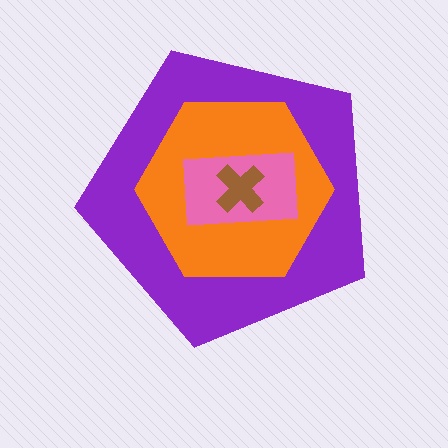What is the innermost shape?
The brown cross.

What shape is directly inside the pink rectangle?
The brown cross.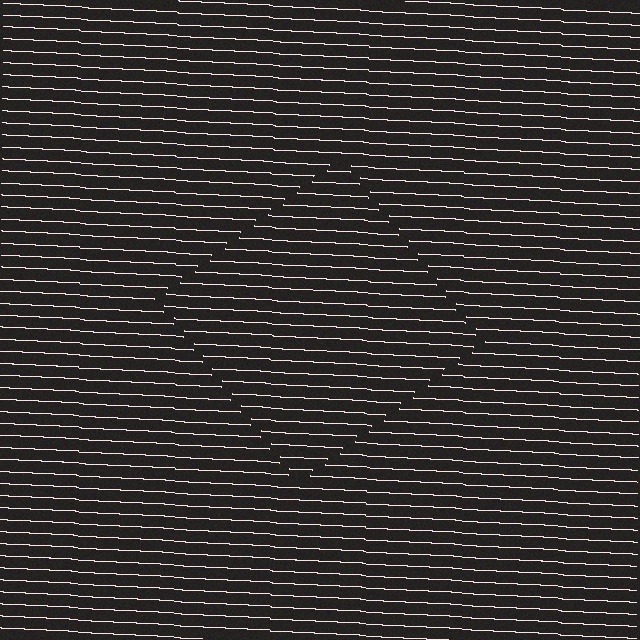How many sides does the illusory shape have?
4 sides — the line-ends trace a square.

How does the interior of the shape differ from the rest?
The interior of the shape contains the same grating, shifted by half a period — the contour is defined by the phase discontinuity where line-ends from the inner and outer gratings abut.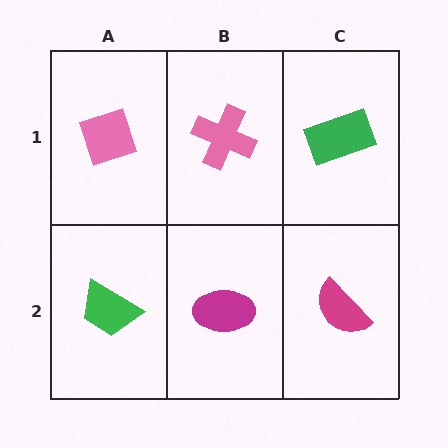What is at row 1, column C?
A green rectangle.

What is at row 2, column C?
A magenta semicircle.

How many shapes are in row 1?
3 shapes.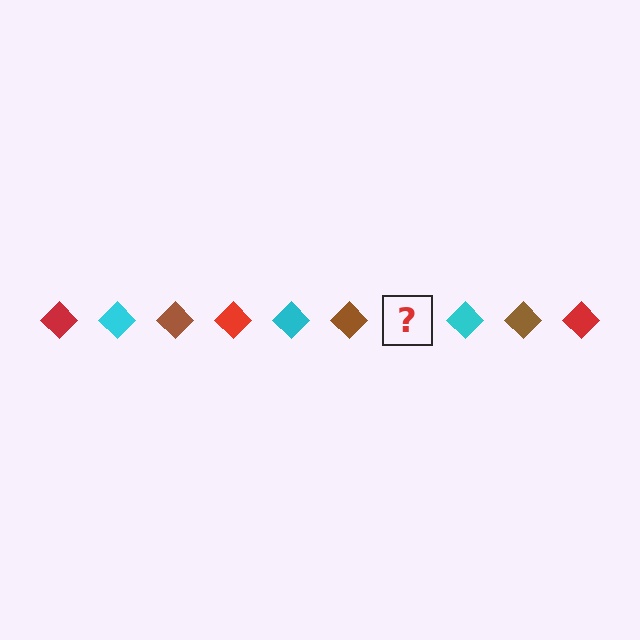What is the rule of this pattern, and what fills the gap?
The rule is that the pattern cycles through red, cyan, brown diamonds. The gap should be filled with a red diamond.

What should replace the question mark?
The question mark should be replaced with a red diamond.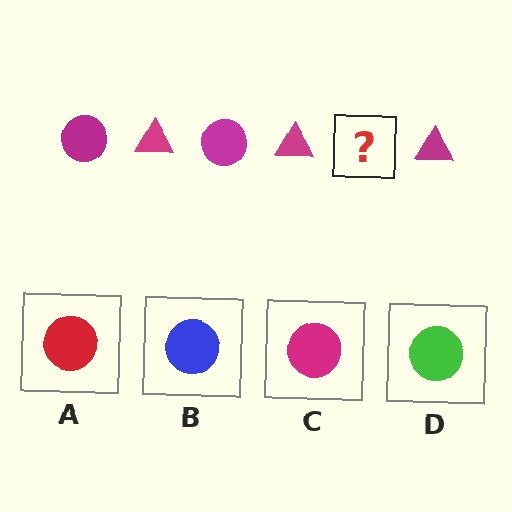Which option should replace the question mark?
Option C.